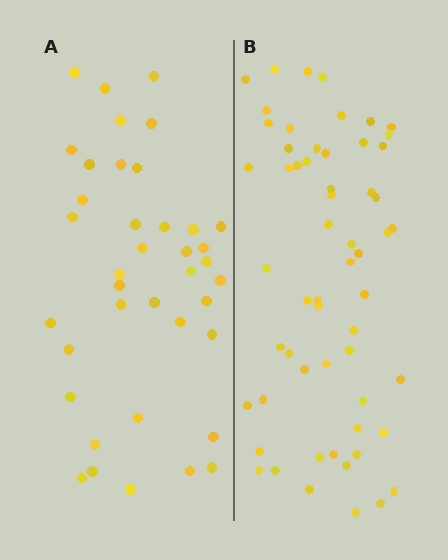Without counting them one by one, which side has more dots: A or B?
Region B (the right region) has more dots.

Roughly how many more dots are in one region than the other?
Region B has approximately 20 more dots than region A.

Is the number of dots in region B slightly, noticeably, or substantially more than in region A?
Region B has substantially more. The ratio is roughly 1.5 to 1.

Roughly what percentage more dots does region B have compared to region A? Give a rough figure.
About 50% more.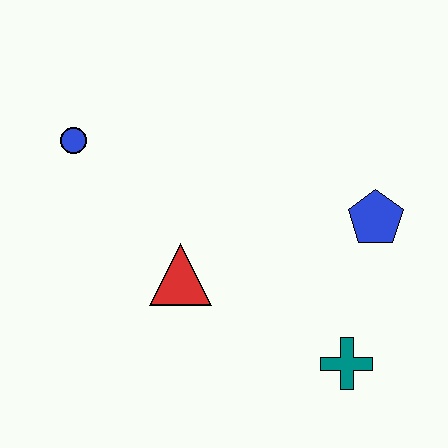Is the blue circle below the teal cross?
No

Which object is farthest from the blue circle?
The teal cross is farthest from the blue circle.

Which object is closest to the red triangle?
The blue circle is closest to the red triangle.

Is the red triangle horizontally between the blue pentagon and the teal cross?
No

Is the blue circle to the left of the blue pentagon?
Yes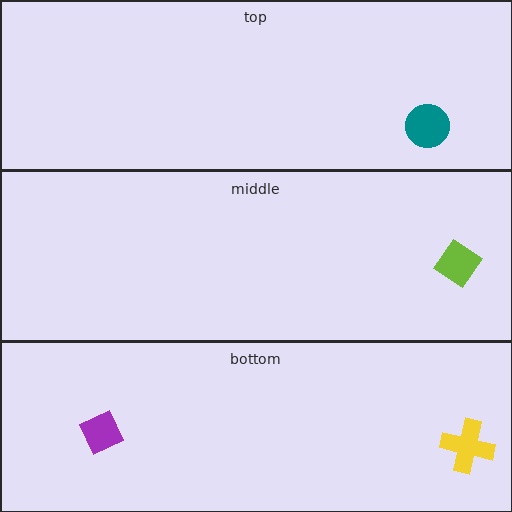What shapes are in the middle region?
The lime diamond.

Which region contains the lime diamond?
The middle region.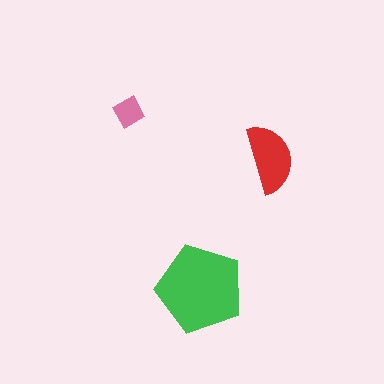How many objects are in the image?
There are 3 objects in the image.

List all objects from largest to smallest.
The green pentagon, the red semicircle, the pink diamond.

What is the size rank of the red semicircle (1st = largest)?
2nd.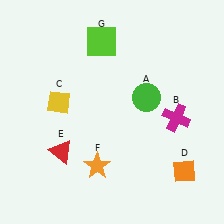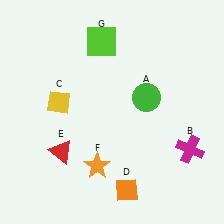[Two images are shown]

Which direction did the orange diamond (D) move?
The orange diamond (D) moved left.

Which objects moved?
The objects that moved are: the magenta cross (B), the orange diamond (D).